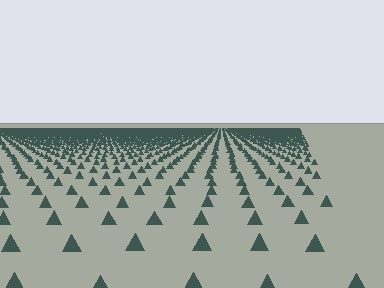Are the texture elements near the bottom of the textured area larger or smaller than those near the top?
Larger. Near the bottom, elements are closer to the viewer and appear at a bigger on-screen size.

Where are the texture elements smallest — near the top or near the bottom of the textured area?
Near the top.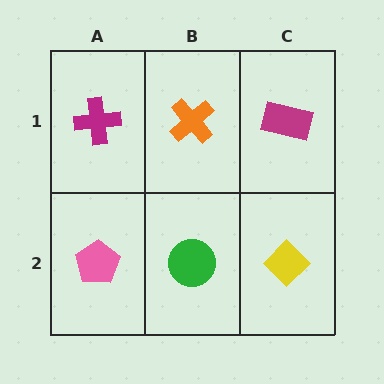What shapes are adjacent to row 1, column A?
A pink pentagon (row 2, column A), an orange cross (row 1, column B).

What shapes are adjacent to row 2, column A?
A magenta cross (row 1, column A), a green circle (row 2, column B).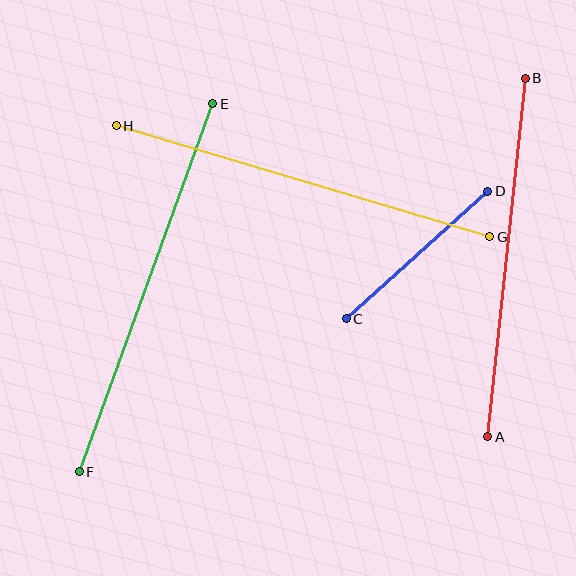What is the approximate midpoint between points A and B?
The midpoint is at approximately (507, 258) pixels.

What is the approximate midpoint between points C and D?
The midpoint is at approximately (417, 255) pixels.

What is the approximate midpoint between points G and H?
The midpoint is at approximately (303, 181) pixels.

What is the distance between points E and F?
The distance is approximately 391 pixels.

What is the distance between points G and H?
The distance is approximately 390 pixels.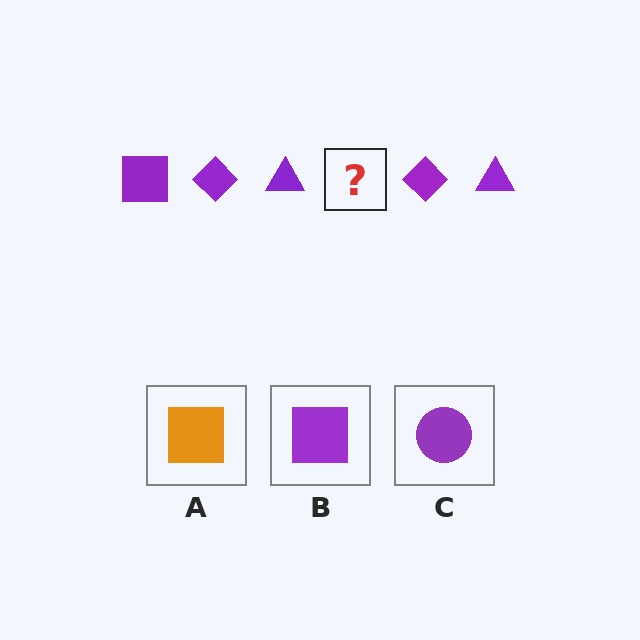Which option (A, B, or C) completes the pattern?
B.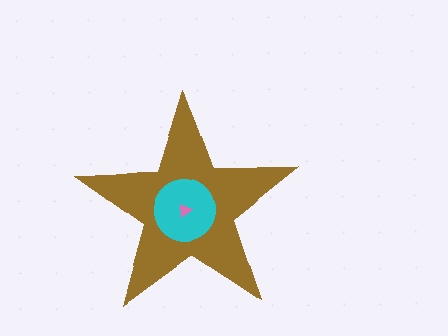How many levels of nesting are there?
3.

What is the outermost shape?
The brown star.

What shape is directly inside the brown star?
The cyan circle.